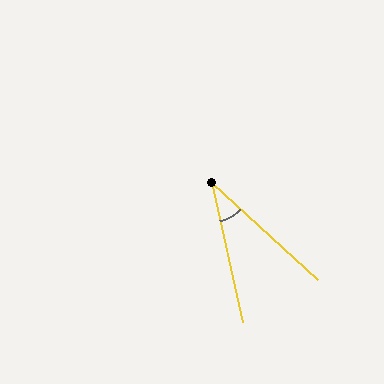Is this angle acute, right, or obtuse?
It is acute.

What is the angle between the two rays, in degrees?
Approximately 35 degrees.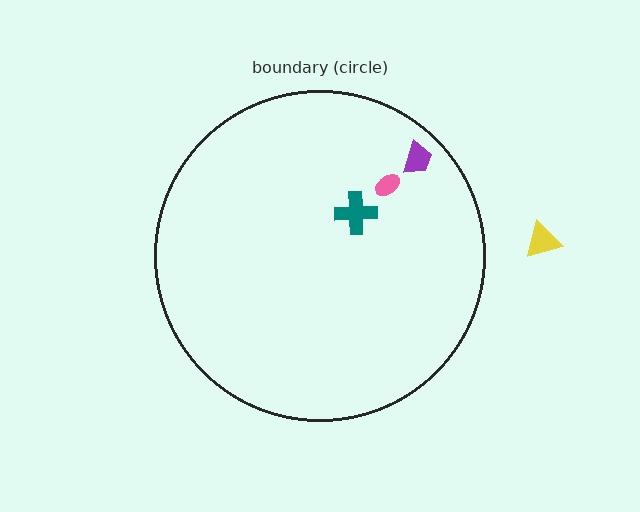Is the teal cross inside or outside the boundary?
Inside.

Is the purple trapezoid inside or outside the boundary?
Inside.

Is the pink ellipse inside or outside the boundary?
Inside.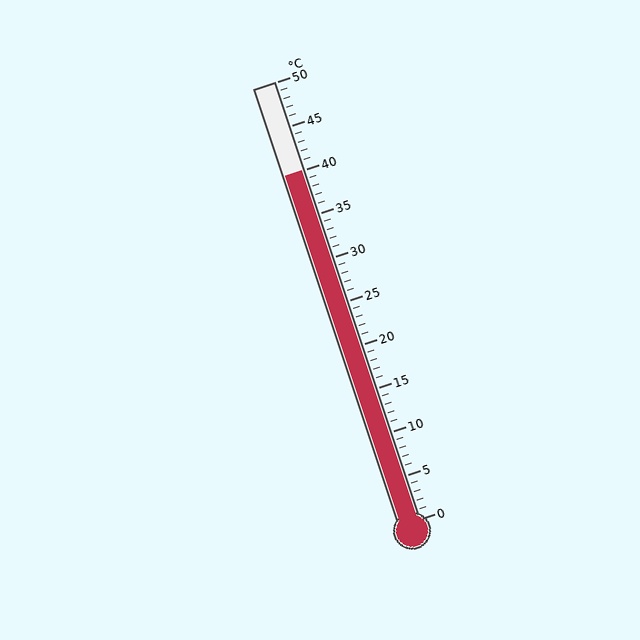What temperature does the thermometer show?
The thermometer shows approximately 40°C.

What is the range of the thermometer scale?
The thermometer scale ranges from 0°C to 50°C.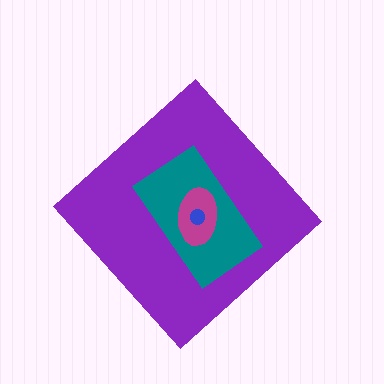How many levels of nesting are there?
4.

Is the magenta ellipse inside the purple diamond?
Yes.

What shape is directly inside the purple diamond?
The teal rectangle.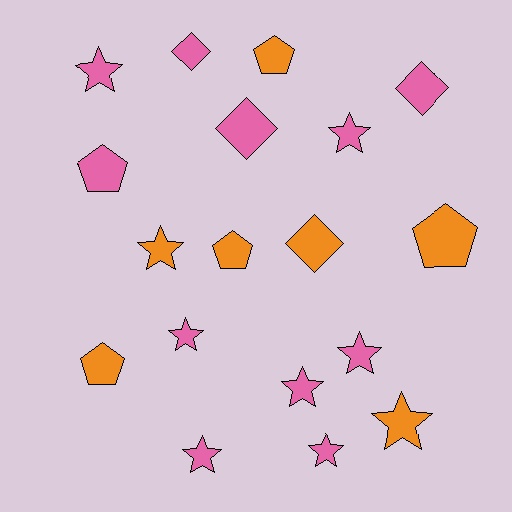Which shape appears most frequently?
Star, with 9 objects.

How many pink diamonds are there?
There are 3 pink diamonds.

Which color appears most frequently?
Pink, with 11 objects.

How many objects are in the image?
There are 18 objects.